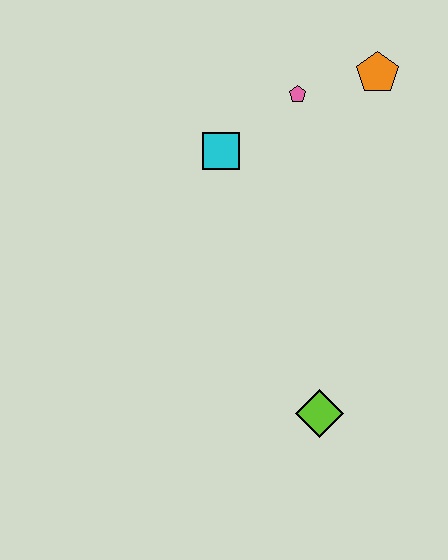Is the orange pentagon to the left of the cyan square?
No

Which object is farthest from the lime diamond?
The orange pentagon is farthest from the lime diamond.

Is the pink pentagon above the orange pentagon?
No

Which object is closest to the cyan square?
The pink pentagon is closest to the cyan square.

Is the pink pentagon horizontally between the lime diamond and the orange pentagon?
No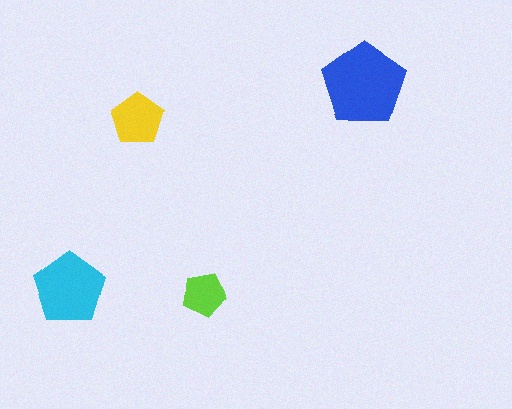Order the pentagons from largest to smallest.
the blue one, the cyan one, the yellow one, the lime one.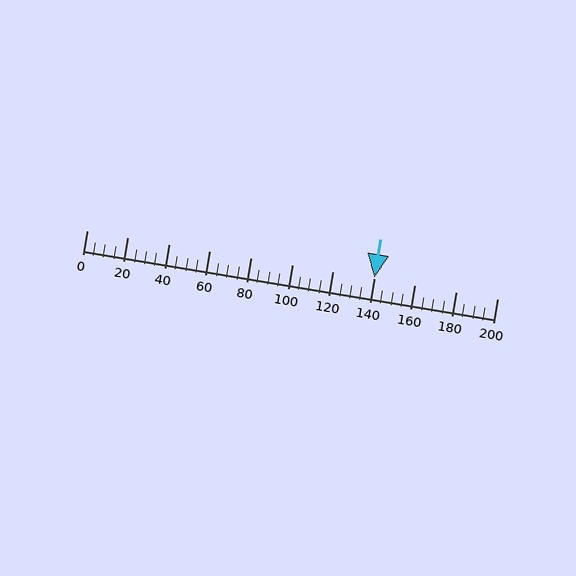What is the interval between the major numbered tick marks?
The major tick marks are spaced 20 units apart.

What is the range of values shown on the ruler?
The ruler shows values from 0 to 200.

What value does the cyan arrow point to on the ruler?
The cyan arrow points to approximately 140.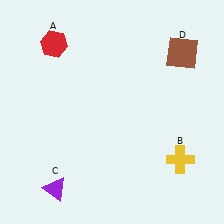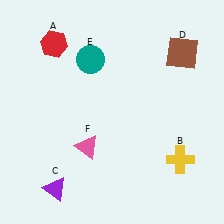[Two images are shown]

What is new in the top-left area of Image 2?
A teal circle (E) was added in the top-left area of Image 2.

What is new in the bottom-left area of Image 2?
A pink triangle (F) was added in the bottom-left area of Image 2.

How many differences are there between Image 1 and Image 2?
There are 2 differences between the two images.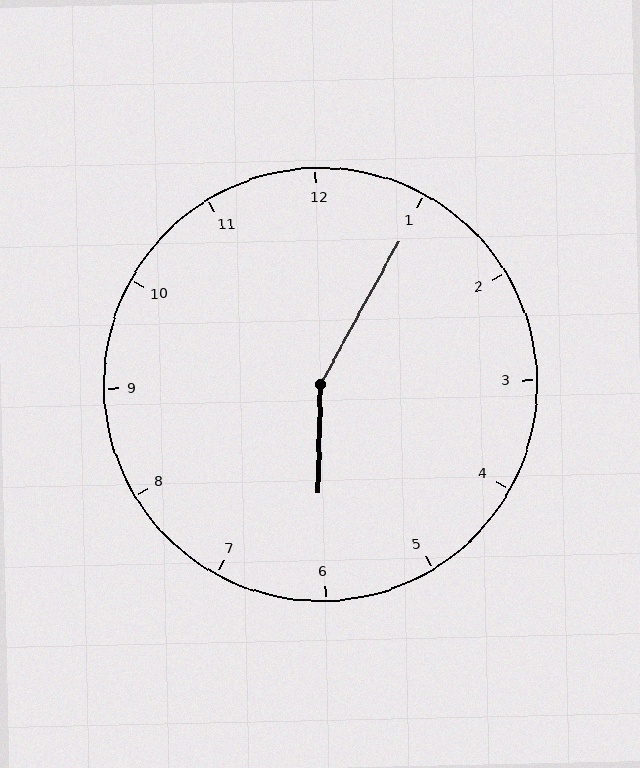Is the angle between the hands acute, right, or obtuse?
It is obtuse.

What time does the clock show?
6:05.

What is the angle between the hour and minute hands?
Approximately 152 degrees.